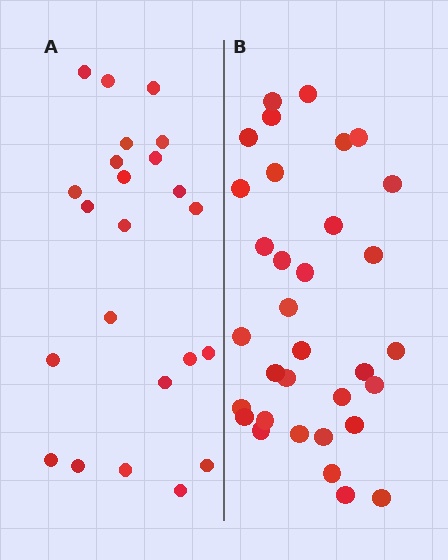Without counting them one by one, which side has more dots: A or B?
Region B (the right region) has more dots.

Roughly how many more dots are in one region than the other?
Region B has roughly 10 or so more dots than region A.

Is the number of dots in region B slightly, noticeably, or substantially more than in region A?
Region B has noticeably more, but not dramatically so. The ratio is roughly 1.4 to 1.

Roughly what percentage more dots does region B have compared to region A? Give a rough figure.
About 45% more.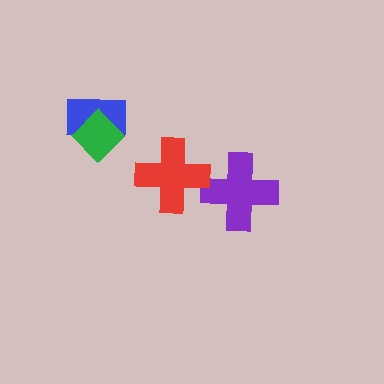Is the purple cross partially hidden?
Yes, it is partially covered by another shape.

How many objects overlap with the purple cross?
1 object overlaps with the purple cross.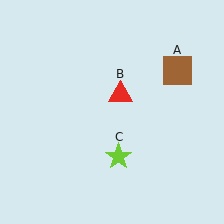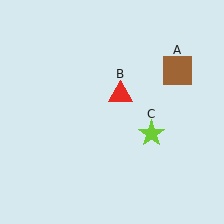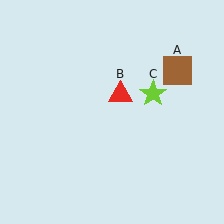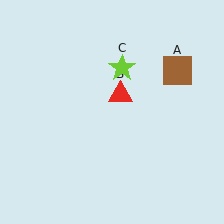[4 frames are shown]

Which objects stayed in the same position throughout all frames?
Brown square (object A) and red triangle (object B) remained stationary.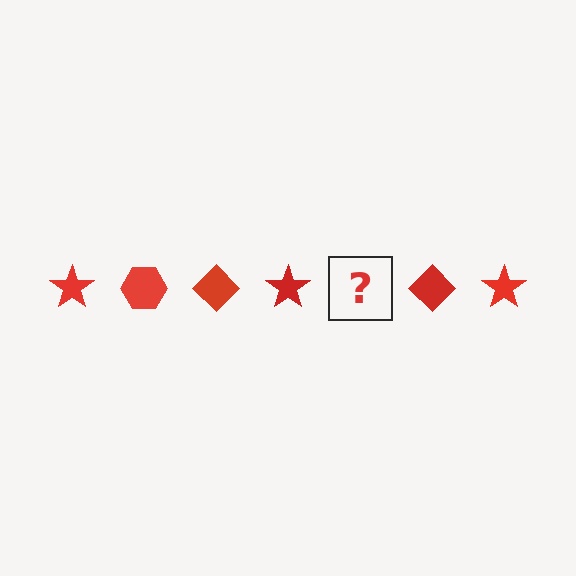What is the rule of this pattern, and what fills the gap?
The rule is that the pattern cycles through star, hexagon, diamond shapes in red. The gap should be filled with a red hexagon.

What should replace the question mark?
The question mark should be replaced with a red hexagon.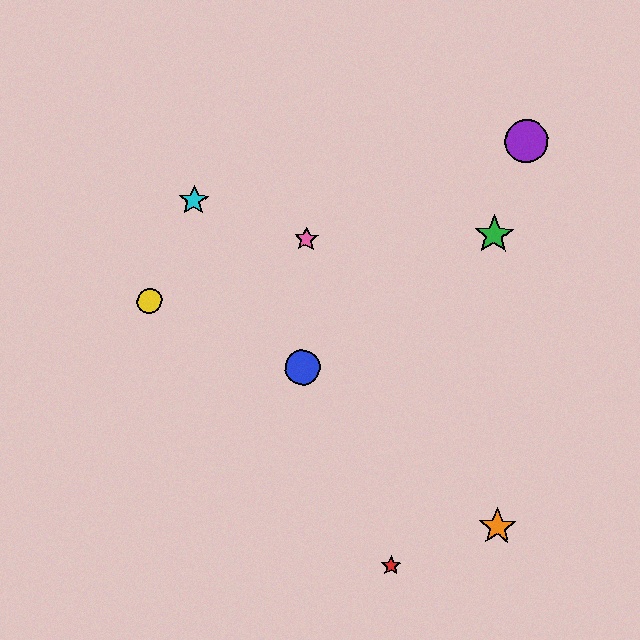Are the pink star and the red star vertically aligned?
No, the pink star is at x≈306 and the red star is at x≈391.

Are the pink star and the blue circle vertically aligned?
Yes, both are at x≈306.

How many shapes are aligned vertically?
2 shapes (the blue circle, the pink star) are aligned vertically.